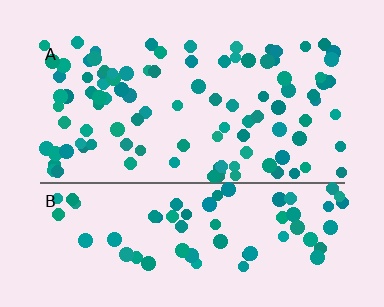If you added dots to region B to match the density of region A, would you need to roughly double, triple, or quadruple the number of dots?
Approximately double.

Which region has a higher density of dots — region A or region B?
A (the top).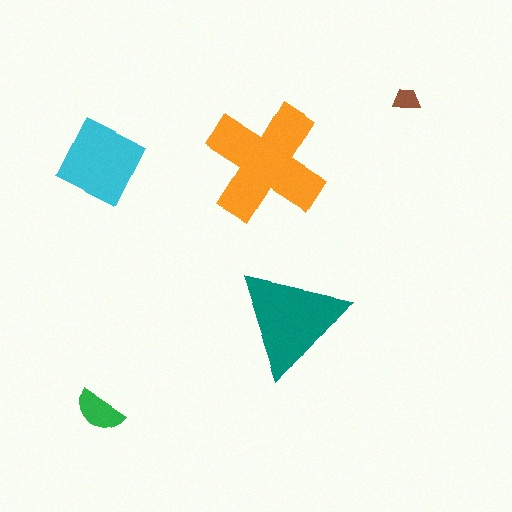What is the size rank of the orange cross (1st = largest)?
1st.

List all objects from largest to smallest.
The orange cross, the teal triangle, the cyan square, the green semicircle, the brown trapezoid.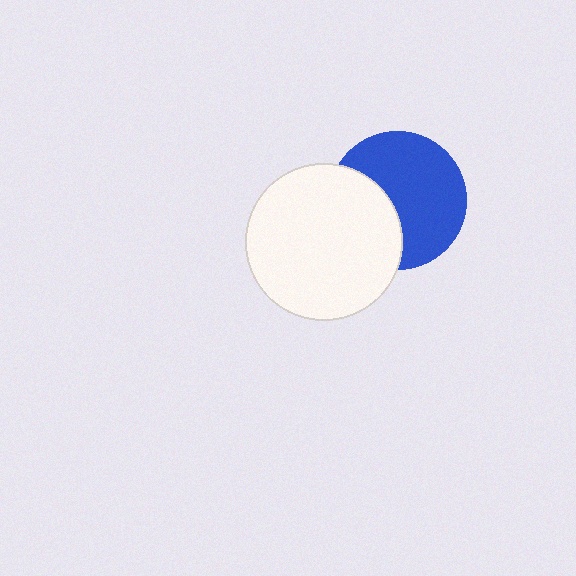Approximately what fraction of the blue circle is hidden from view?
Roughly 36% of the blue circle is hidden behind the white circle.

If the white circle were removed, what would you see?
You would see the complete blue circle.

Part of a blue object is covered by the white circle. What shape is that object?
It is a circle.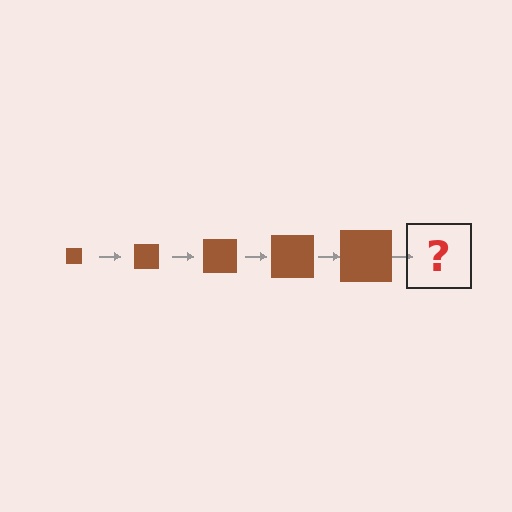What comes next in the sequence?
The next element should be a brown square, larger than the previous one.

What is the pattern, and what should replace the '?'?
The pattern is that the square gets progressively larger each step. The '?' should be a brown square, larger than the previous one.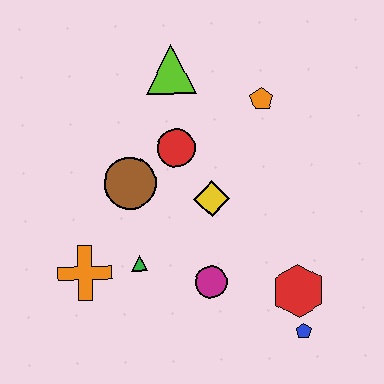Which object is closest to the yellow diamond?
The red circle is closest to the yellow diamond.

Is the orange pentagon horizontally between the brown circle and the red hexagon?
Yes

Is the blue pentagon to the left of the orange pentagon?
No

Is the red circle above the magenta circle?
Yes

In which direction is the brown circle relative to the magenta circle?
The brown circle is above the magenta circle.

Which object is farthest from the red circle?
The blue pentagon is farthest from the red circle.